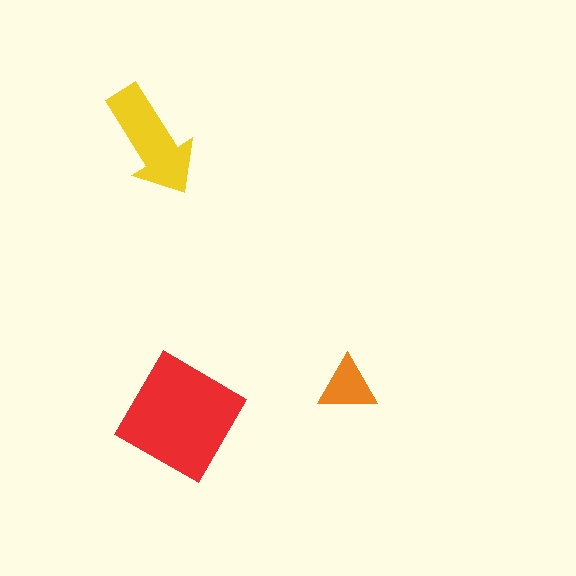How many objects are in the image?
There are 3 objects in the image.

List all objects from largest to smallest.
The red square, the yellow arrow, the orange triangle.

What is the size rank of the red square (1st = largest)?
1st.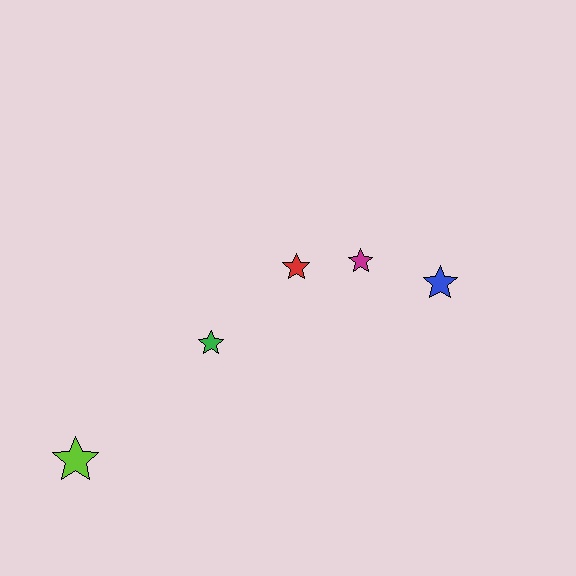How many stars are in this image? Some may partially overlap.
There are 5 stars.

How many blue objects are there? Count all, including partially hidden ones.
There is 1 blue object.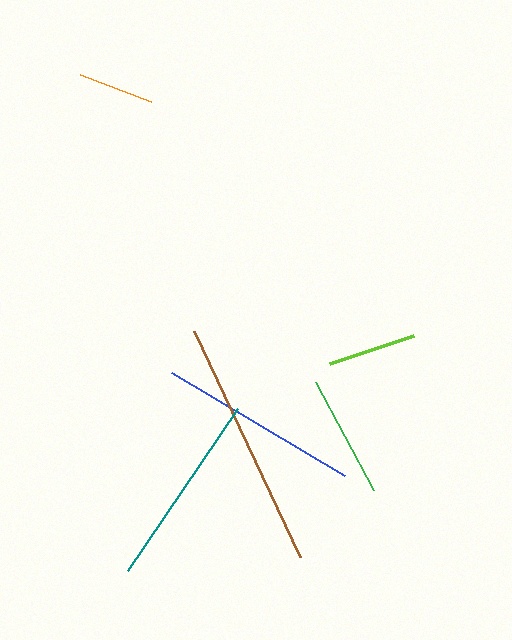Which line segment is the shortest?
The orange line is the shortest at approximately 76 pixels.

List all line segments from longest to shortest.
From longest to shortest: brown, blue, teal, green, lime, orange.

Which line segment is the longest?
The brown line is the longest at approximately 250 pixels.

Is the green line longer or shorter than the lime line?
The green line is longer than the lime line.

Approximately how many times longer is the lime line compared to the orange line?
The lime line is approximately 1.2 times the length of the orange line.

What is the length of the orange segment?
The orange segment is approximately 76 pixels long.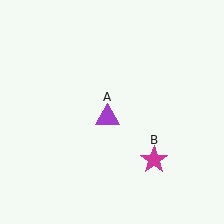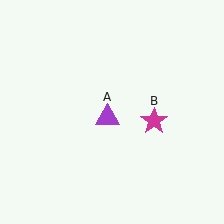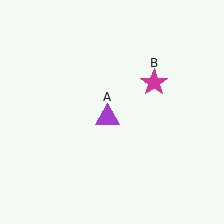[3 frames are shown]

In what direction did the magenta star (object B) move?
The magenta star (object B) moved up.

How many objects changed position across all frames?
1 object changed position: magenta star (object B).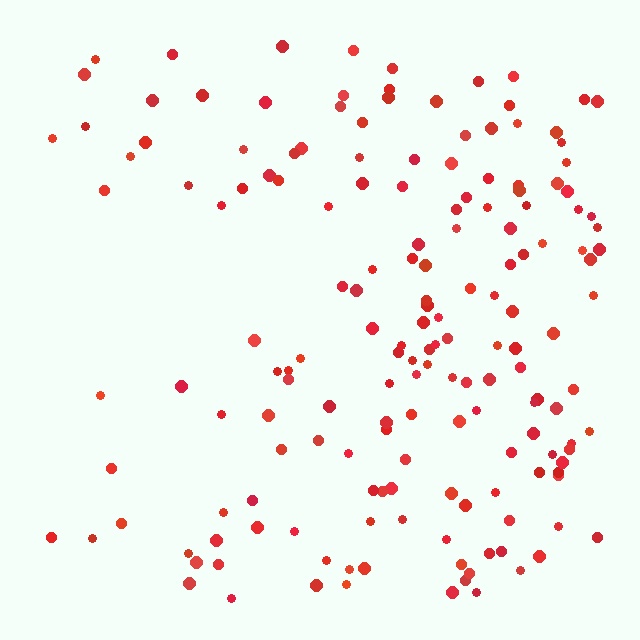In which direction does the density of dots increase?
From left to right, with the right side densest.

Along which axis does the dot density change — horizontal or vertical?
Horizontal.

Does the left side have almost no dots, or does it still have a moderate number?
Still a moderate number, just noticeably fewer than the right.